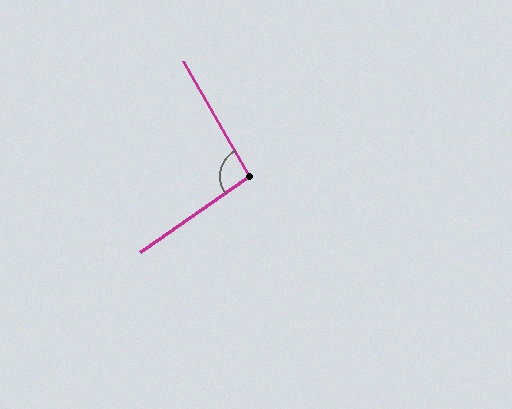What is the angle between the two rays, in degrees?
Approximately 95 degrees.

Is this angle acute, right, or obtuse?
It is approximately a right angle.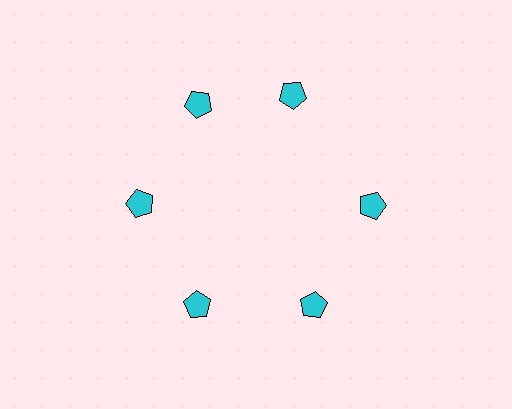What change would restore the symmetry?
The symmetry would be restored by rotating it back into even spacing with its neighbors so that all 6 pentagons sit at equal angles and equal distance from the center.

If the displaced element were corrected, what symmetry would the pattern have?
It would have 6-fold rotational symmetry — the pattern would map onto itself every 60 degrees.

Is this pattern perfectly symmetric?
No. The 6 cyan pentagons are arranged in a ring, but one element near the 1 o'clock position is rotated out of alignment along the ring, breaking the 6-fold rotational symmetry.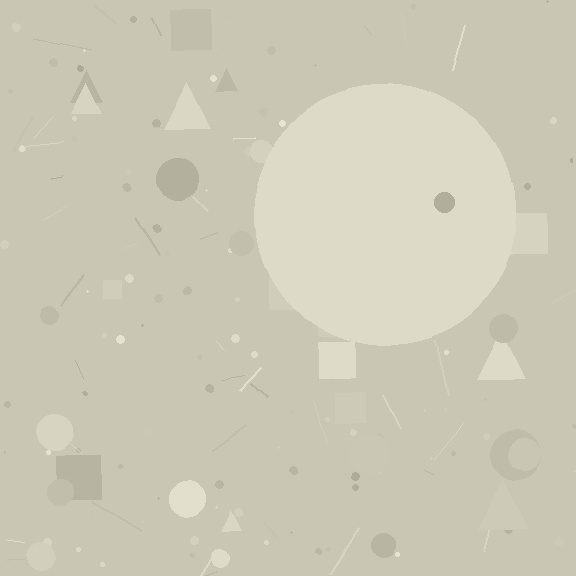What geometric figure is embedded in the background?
A circle is embedded in the background.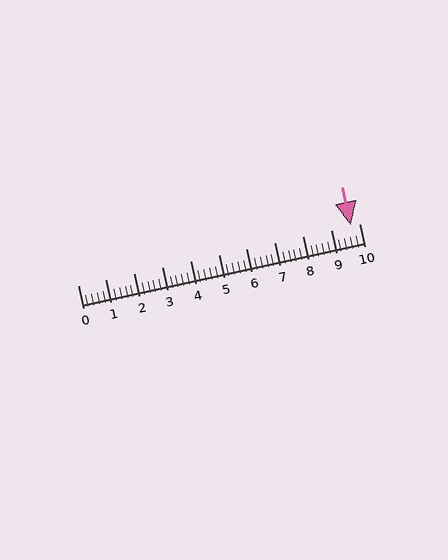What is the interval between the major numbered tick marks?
The major tick marks are spaced 1 units apart.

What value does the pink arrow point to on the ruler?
The pink arrow points to approximately 9.7.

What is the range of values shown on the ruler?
The ruler shows values from 0 to 10.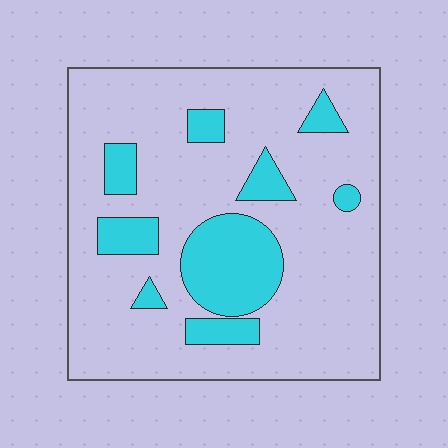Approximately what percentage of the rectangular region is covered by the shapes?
Approximately 20%.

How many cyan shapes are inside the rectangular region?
9.